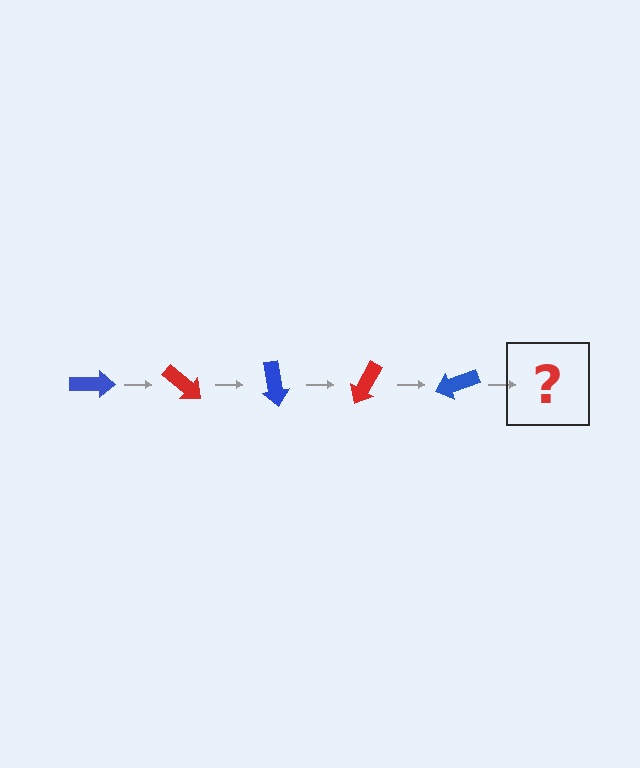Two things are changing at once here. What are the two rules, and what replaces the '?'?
The two rules are that it rotates 40 degrees each step and the color cycles through blue and red. The '?' should be a red arrow, rotated 200 degrees from the start.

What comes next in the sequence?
The next element should be a red arrow, rotated 200 degrees from the start.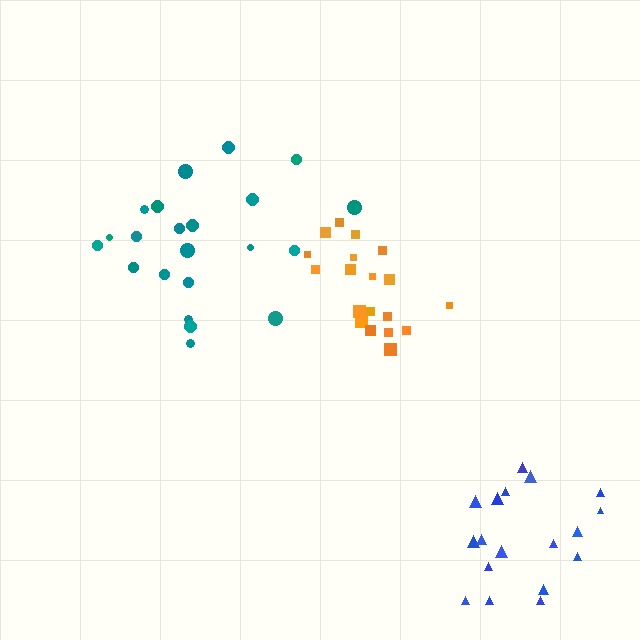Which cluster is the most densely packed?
Orange.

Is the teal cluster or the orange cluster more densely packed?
Orange.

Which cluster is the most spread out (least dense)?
Teal.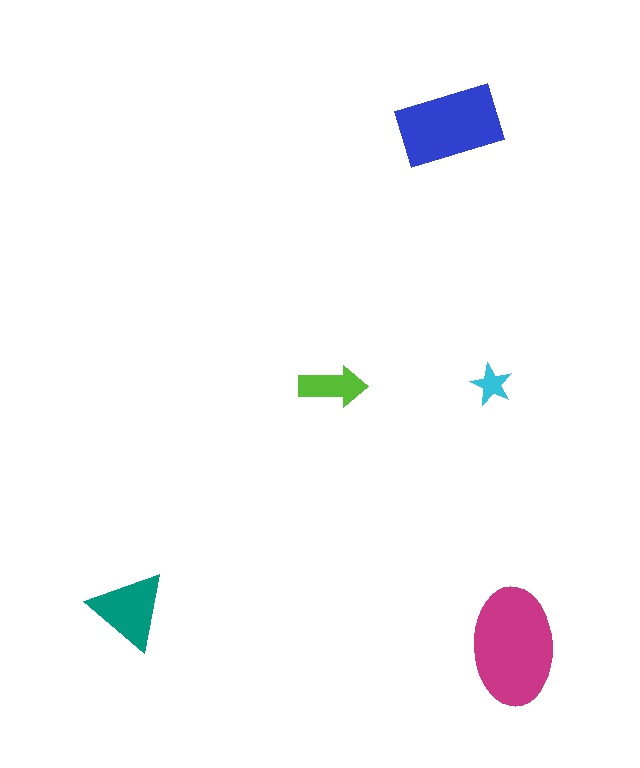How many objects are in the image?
There are 5 objects in the image.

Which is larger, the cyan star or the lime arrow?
The lime arrow.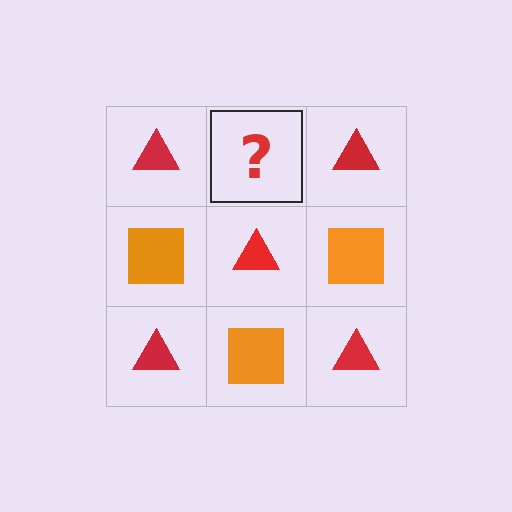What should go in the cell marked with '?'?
The missing cell should contain an orange square.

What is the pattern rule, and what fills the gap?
The rule is that it alternates red triangle and orange square in a checkerboard pattern. The gap should be filled with an orange square.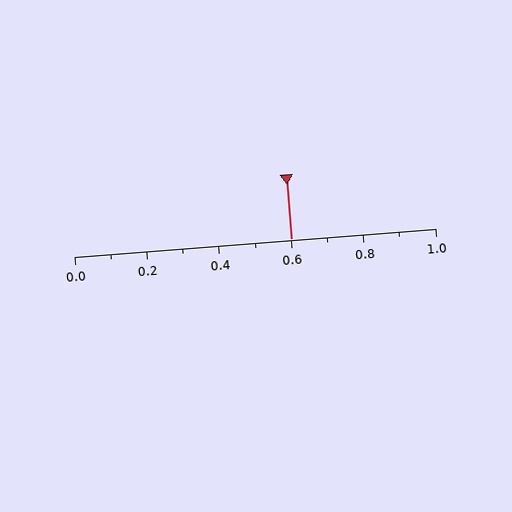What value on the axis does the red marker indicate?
The marker indicates approximately 0.6.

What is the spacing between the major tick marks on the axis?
The major ticks are spaced 0.2 apart.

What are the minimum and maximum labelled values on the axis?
The axis runs from 0.0 to 1.0.